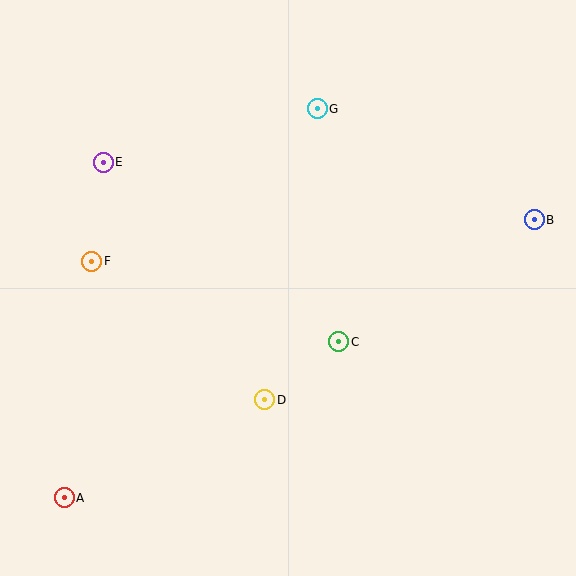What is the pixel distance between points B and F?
The distance between B and F is 445 pixels.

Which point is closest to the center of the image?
Point C at (339, 342) is closest to the center.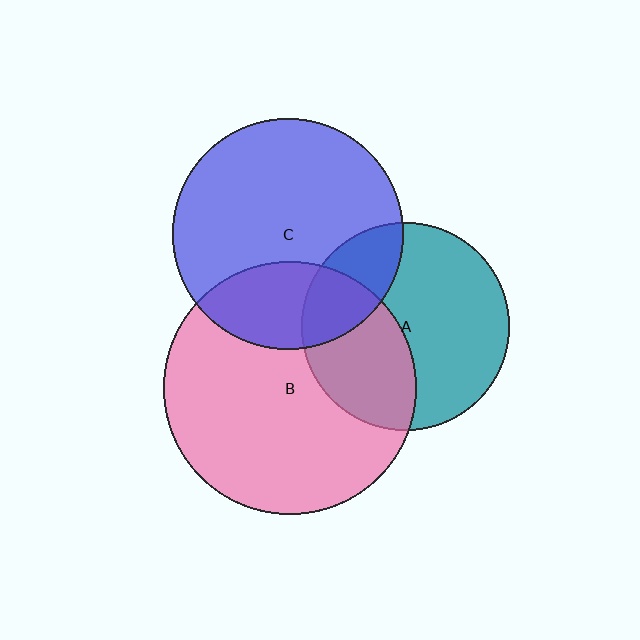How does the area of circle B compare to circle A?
Approximately 1.5 times.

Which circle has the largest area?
Circle B (pink).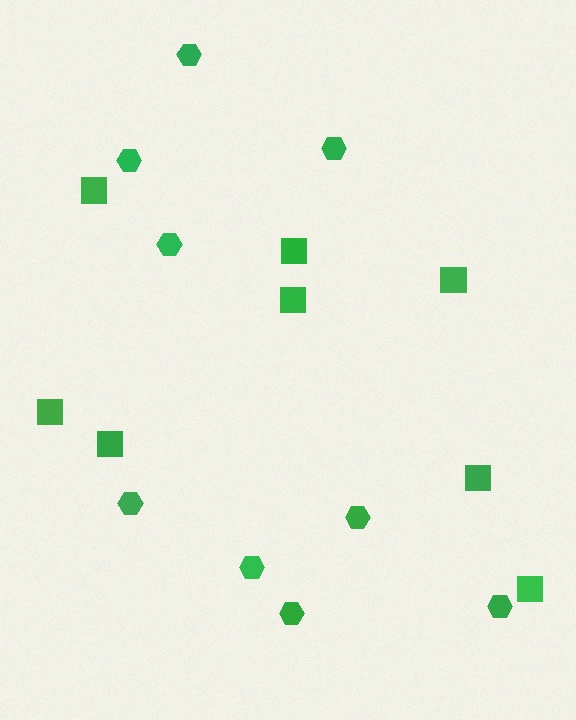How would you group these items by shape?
There are 2 groups: one group of hexagons (9) and one group of squares (8).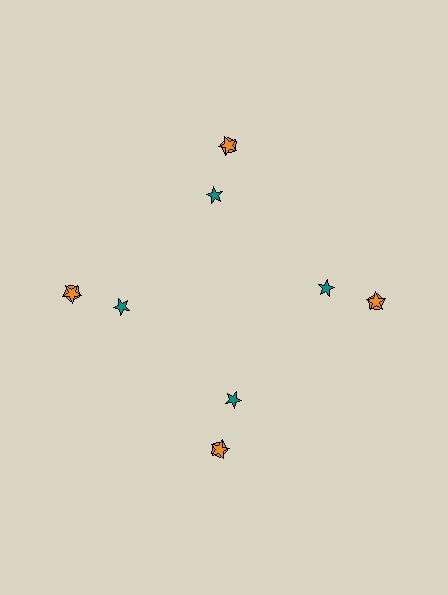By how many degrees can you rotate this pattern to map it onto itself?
The pattern maps onto itself every 90 degrees of rotation.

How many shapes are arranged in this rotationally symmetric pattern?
There are 12 shapes, arranged in 4 groups of 3.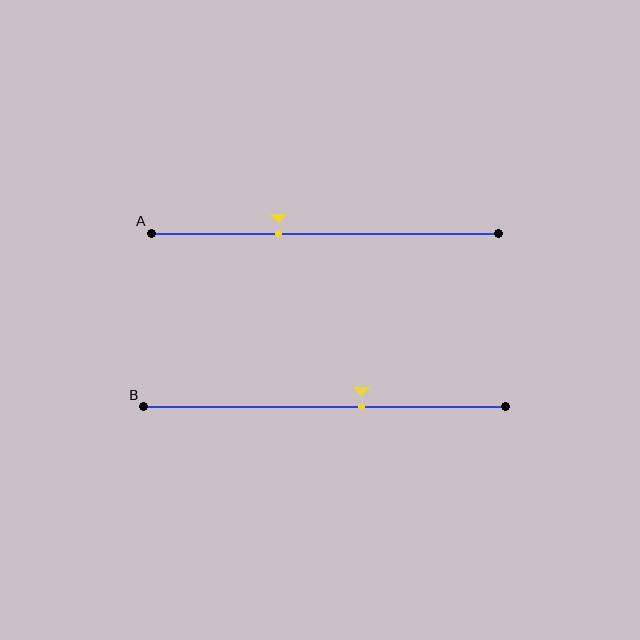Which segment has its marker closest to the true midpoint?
Segment B has its marker closest to the true midpoint.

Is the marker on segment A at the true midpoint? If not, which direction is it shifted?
No, the marker on segment A is shifted to the left by about 13% of the segment length.